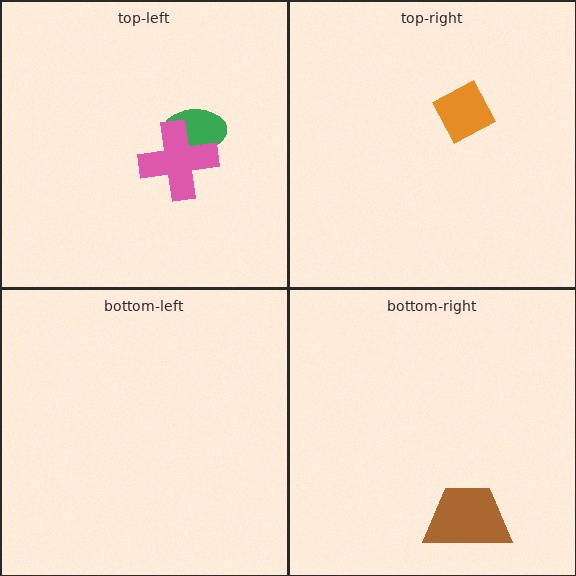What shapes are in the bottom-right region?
The brown trapezoid.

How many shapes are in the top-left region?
2.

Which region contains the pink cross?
The top-left region.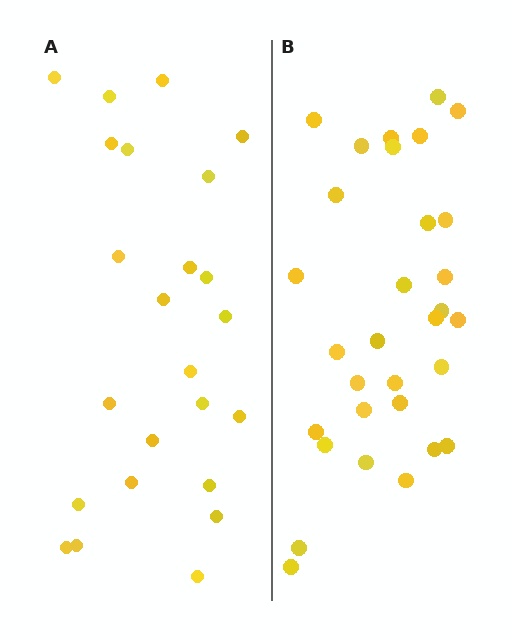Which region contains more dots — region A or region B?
Region B (the right region) has more dots.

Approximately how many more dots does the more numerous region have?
Region B has roughly 8 or so more dots than region A.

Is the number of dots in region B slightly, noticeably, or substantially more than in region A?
Region B has noticeably more, but not dramatically so. The ratio is roughly 1.3 to 1.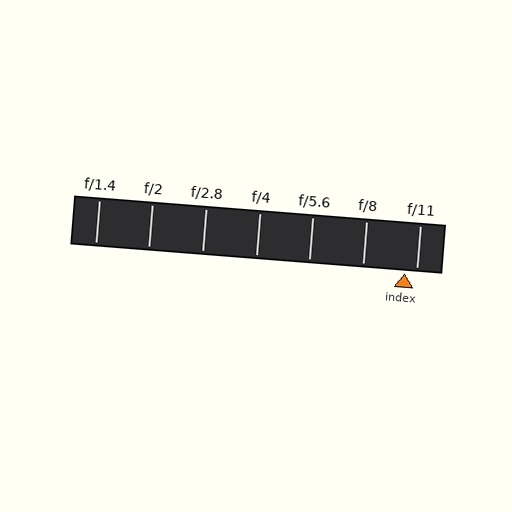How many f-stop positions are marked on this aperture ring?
There are 7 f-stop positions marked.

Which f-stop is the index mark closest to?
The index mark is closest to f/11.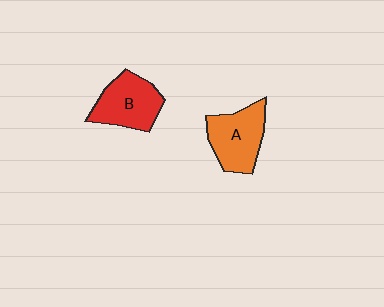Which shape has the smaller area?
Shape B (red).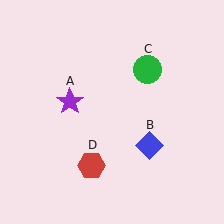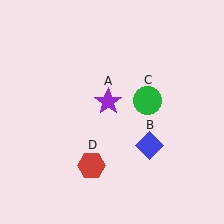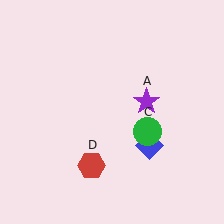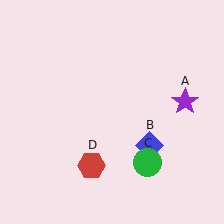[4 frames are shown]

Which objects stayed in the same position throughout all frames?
Blue diamond (object B) and red hexagon (object D) remained stationary.